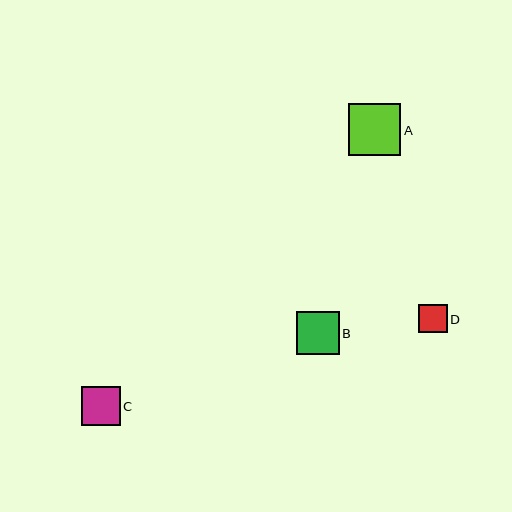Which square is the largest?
Square A is the largest with a size of approximately 52 pixels.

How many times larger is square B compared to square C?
Square B is approximately 1.1 times the size of square C.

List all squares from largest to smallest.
From largest to smallest: A, B, C, D.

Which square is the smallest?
Square D is the smallest with a size of approximately 29 pixels.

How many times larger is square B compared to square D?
Square B is approximately 1.5 times the size of square D.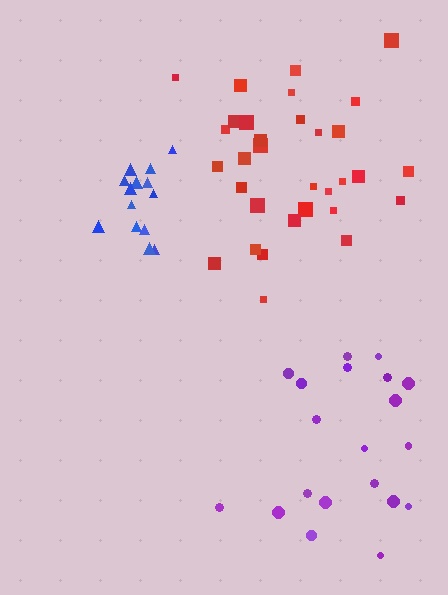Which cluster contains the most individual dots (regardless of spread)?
Red (32).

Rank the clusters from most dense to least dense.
blue, red, purple.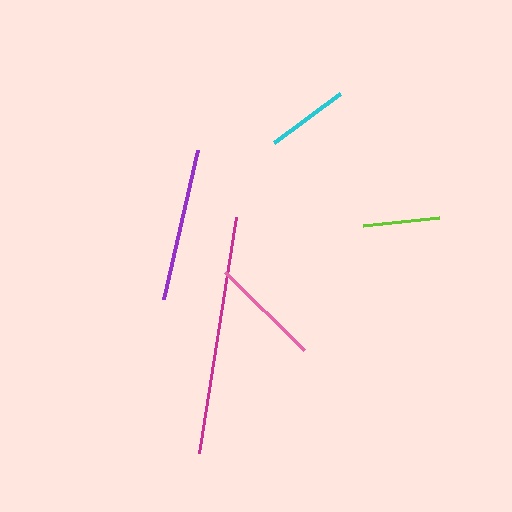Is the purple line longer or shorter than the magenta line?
The magenta line is longer than the purple line.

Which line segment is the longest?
The magenta line is the longest at approximately 238 pixels.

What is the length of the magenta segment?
The magenta segment is approximately 238 pixels long.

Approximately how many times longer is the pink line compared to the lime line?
The pink line is approximately 1.5 times the length of the lime line.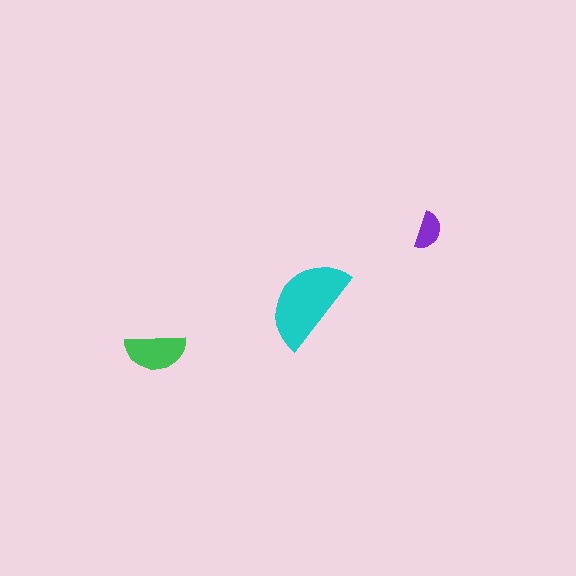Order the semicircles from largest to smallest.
the cyan one, the green one, the purple one.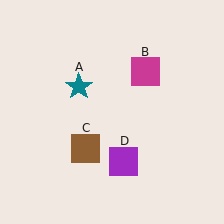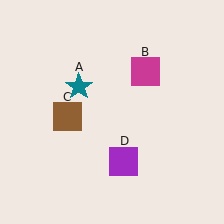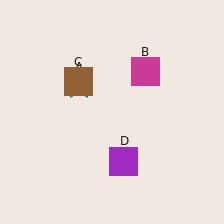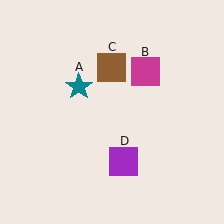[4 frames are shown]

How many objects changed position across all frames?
1 object changed position: brown square (object C).